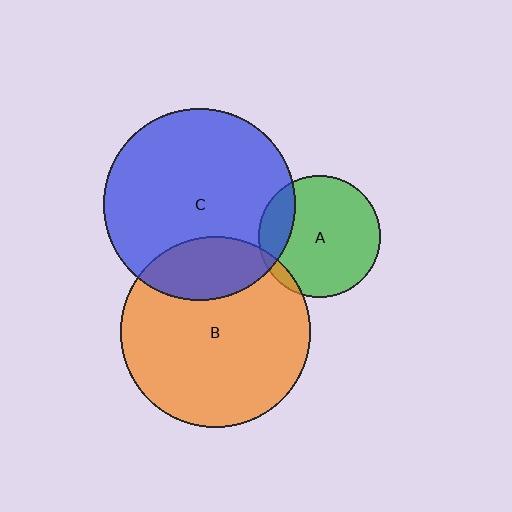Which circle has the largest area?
Circle C (blue).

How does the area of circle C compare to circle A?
Approximately 2.5 times.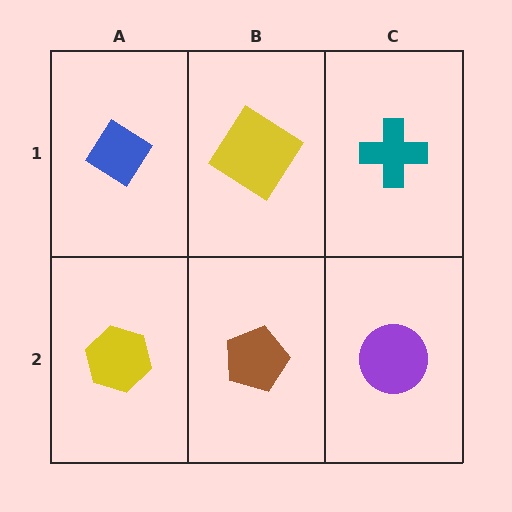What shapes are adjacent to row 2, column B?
A yellow diamond (row 1, column B), a yellow hexagon (row 2, column A), a purple circle (row 2, column C).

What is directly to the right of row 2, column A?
A brown pentagon.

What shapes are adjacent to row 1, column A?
A yellow hexagon (row 2, column A), a yellow diamond (row 1, column B).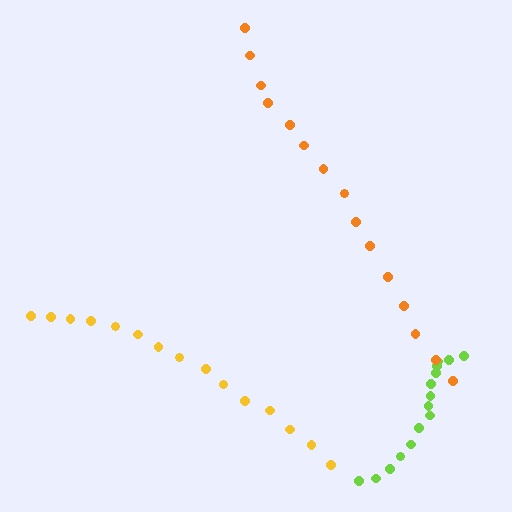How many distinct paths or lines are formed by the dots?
There are 3 distinct paths.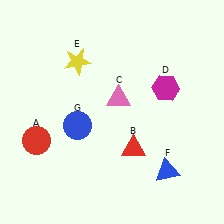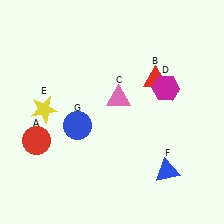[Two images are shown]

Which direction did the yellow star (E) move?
The yellow star (E) moved down.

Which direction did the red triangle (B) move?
The red triangle (B) moved up.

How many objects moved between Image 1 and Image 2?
2 objects moved between the two images.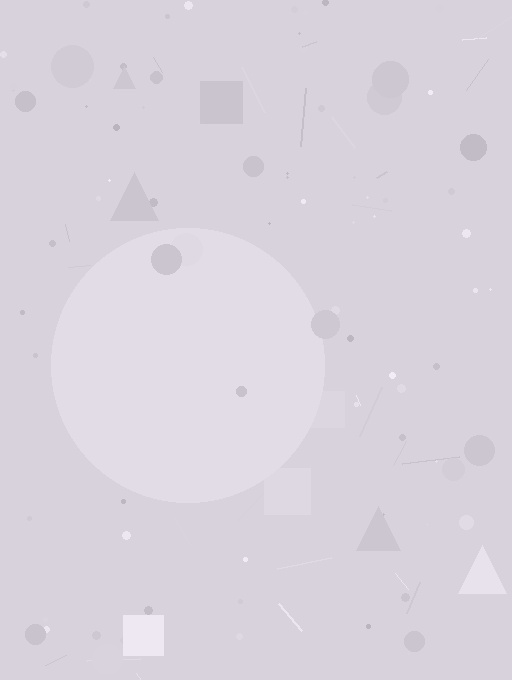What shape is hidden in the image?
A circle is hidden in the image.